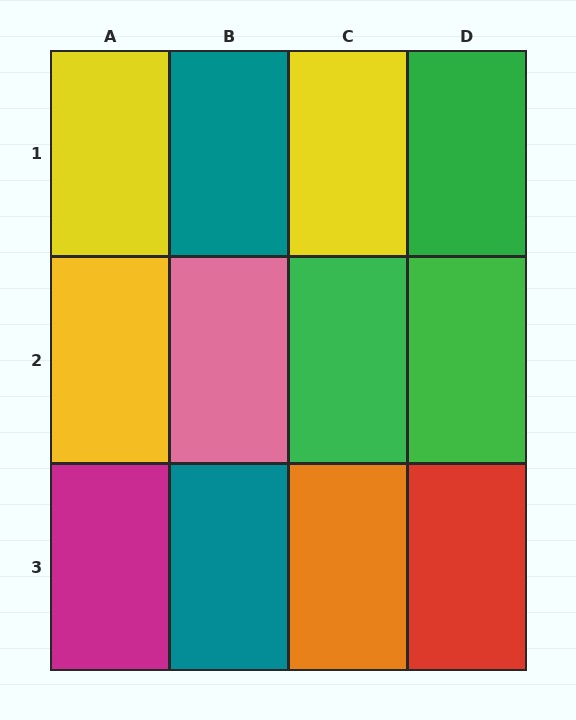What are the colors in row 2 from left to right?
Yellow, pink, green, green.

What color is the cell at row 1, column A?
Yellow.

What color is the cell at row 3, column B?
Teal.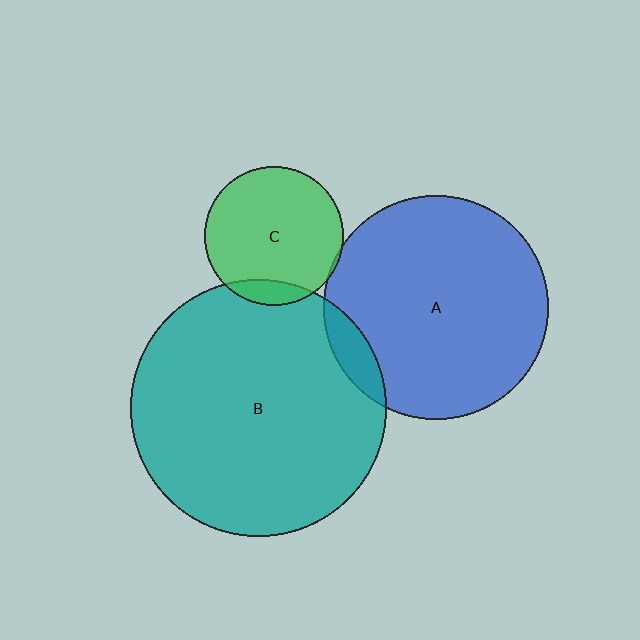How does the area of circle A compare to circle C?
Approximately 2.6 times.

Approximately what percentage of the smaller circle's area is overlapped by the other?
Approximately 10%.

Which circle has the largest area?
Circle B (teal).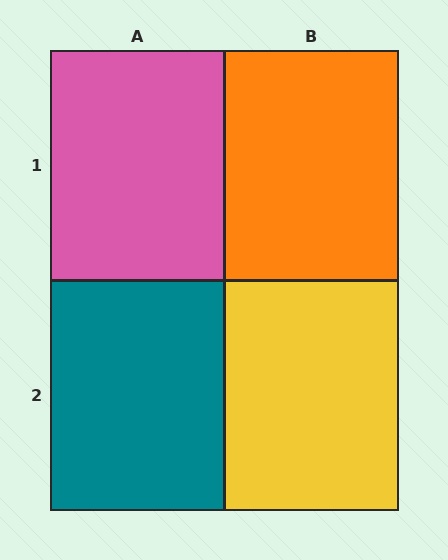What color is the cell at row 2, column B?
Yellow.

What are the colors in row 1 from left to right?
Pink, orange.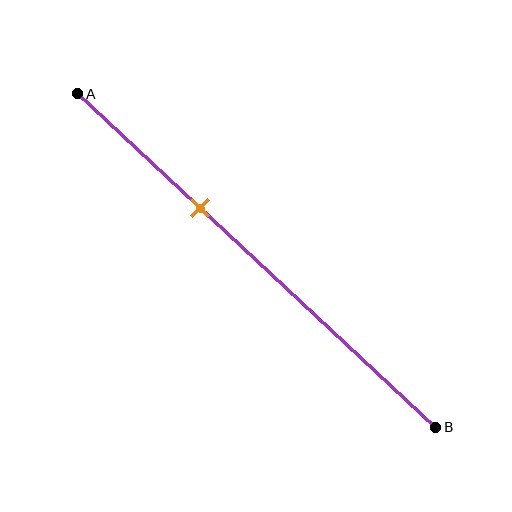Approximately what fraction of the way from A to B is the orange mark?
The orange mark is approximately 35% of the way from A to B.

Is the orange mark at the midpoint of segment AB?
No, the mark is at about 35% from A, not at the 50% midpoint.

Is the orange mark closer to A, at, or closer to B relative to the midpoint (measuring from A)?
The orange mark is closer to point A than the midpoint of segment AB.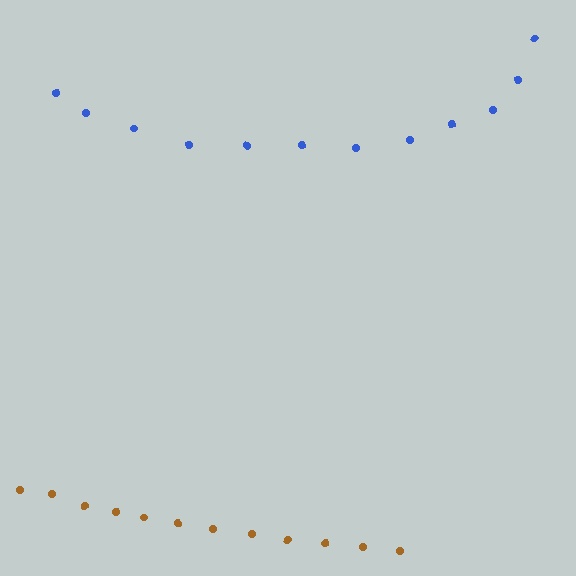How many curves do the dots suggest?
There are 2 distinct paths.